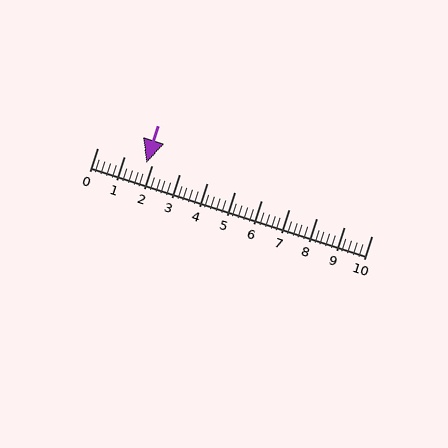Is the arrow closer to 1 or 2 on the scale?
The arrow is closer to 2.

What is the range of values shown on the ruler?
The ruler shows values from 0 to 10.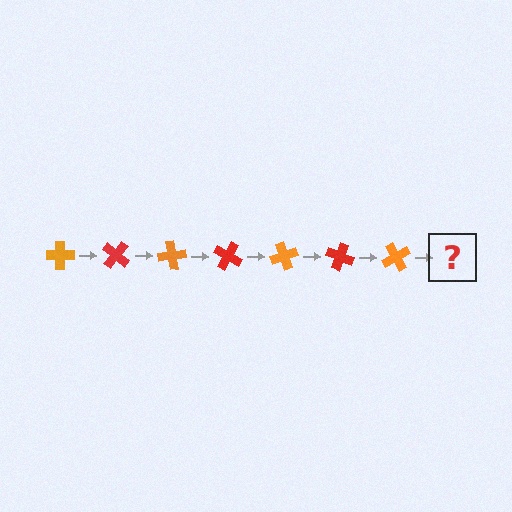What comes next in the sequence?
The next element should be a red cross, rotated 280 degrees from the start.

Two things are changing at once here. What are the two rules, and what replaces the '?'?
The two rules are that it rotates 40 degrees each step and the color cycles through orange and red. The '?' should be a red cross, rotated 280 degrees from the start.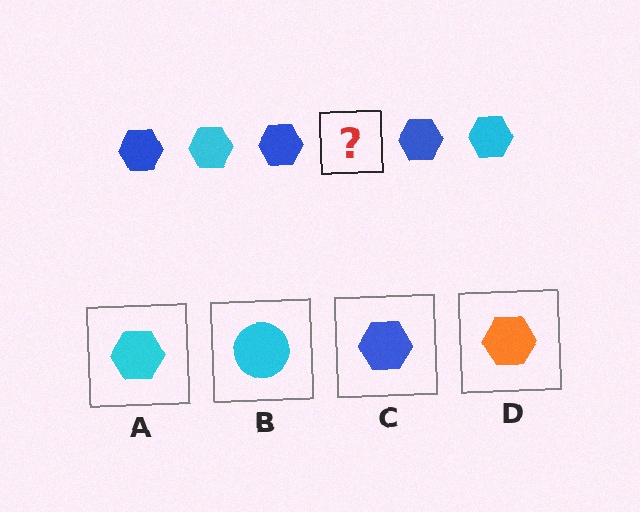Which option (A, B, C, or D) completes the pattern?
A.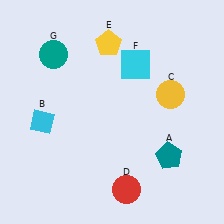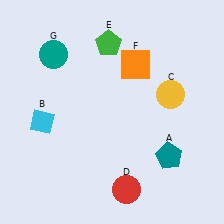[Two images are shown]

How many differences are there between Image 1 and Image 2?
There are 2 differences between the two images.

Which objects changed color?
E changed from yellow to green. F changed from cyan to orange.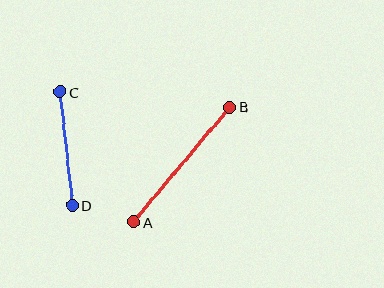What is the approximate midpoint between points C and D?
The midpoint is at approximately (66, 149) pixels.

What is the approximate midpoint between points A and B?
The midpoint is at approximately (182, 165) pixels.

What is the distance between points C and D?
The distance is approximately 114 pixels.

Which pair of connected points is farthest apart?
Points A and B are farthest apart.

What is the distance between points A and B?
The distance is approximately 150 pixels.